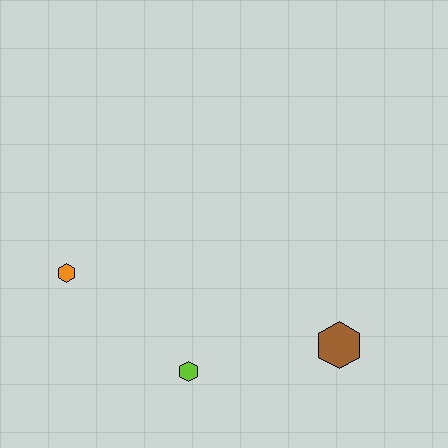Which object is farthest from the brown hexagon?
The orange hexagon is farthest from the brown hexagon.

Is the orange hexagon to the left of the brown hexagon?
Yes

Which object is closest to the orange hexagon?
The lime hexagon is closest to the orange hexagon.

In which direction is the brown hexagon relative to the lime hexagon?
The brown hexagon is to the right of the lime hexagon.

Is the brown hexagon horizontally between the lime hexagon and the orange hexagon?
No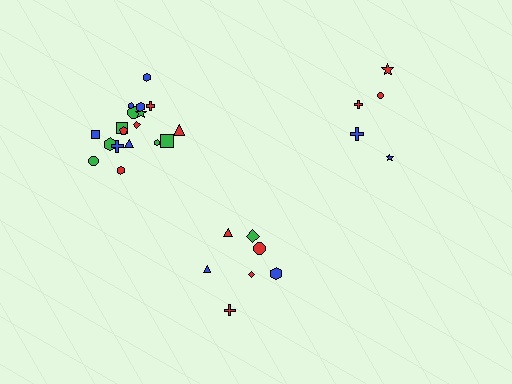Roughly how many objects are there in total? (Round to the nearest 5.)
Roughly 30 objects in total.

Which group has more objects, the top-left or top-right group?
The top-left group.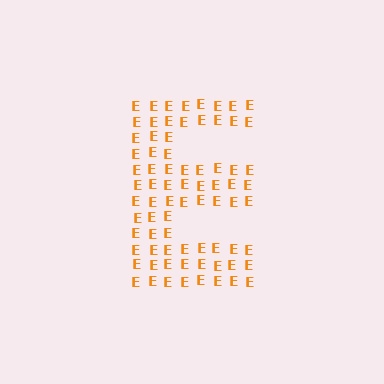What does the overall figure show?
The overall figure shows the letter E.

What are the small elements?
The small elements are letter E's.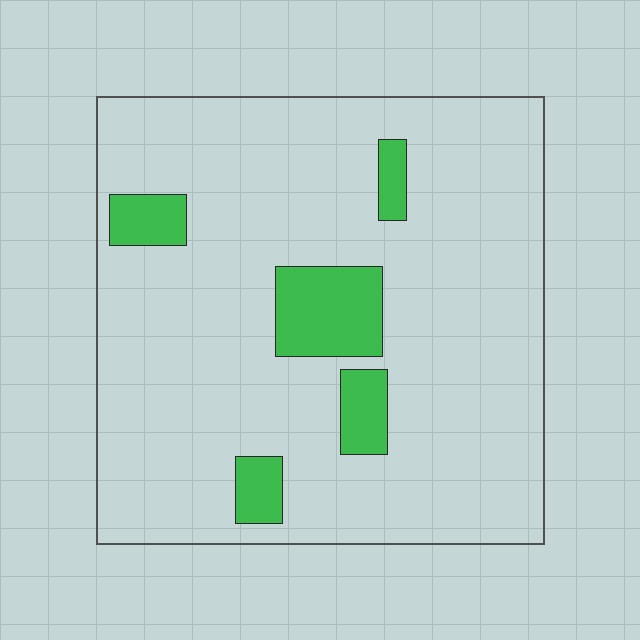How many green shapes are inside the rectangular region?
5.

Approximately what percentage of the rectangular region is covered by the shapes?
Approximately 10%.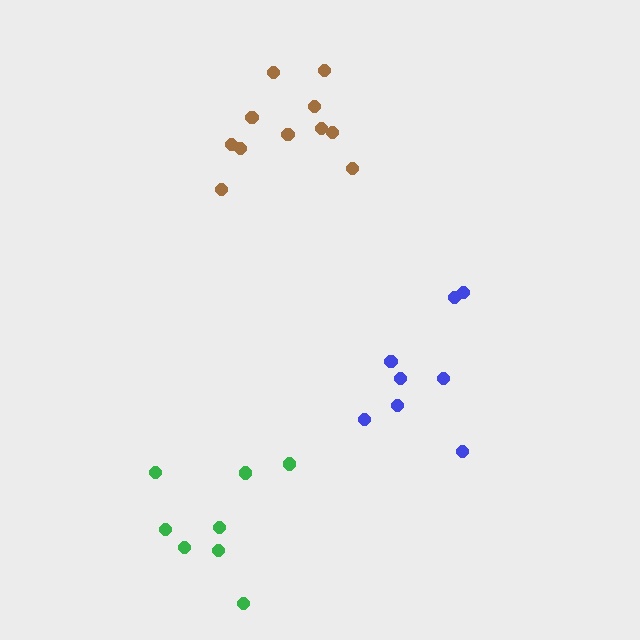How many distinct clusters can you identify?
There are 3 distinct clusters.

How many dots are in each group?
Group 1: 11 dots, Group 2: 8 dots, Group 3: 8 dots (27 total).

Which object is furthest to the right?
The blue cluster is rightmost.